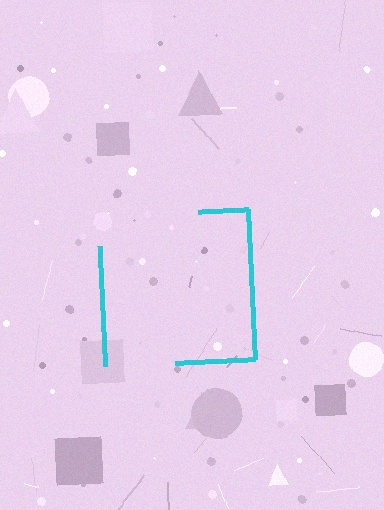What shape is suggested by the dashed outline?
The dashed outline suggests a square.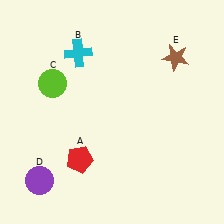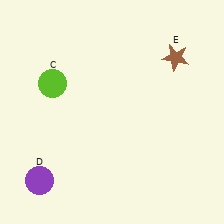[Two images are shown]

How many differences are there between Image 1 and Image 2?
There are 2 differences between the two images.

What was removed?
The cyan cross (B), the red pentagon (A) were removed in Image 2.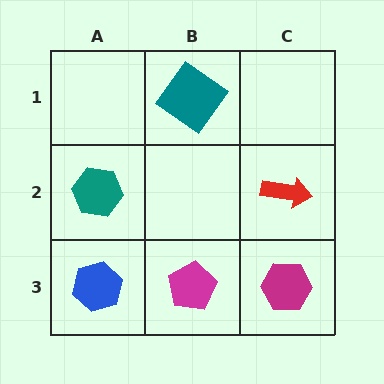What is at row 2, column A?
A teal hexagon.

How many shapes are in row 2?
2 shapes.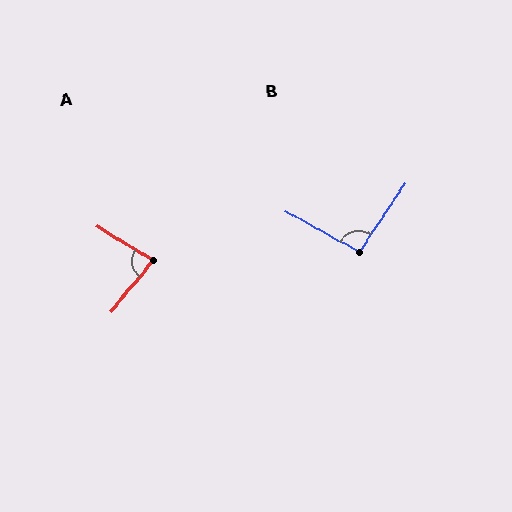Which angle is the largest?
B, at approximately 95 degrees.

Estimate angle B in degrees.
Approximately 95 degrees.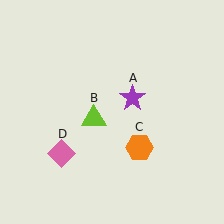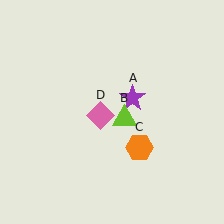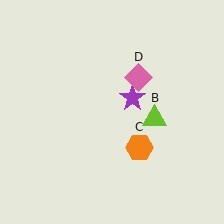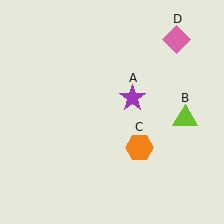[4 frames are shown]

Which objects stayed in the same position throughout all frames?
Purple star (object A) and orange hexagon (object C) remained stationary.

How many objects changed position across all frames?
2 objects changed position: lime triangle (object B), pink diamond (object D).